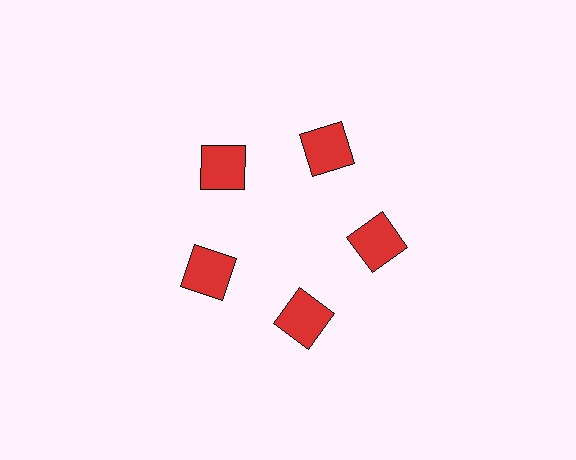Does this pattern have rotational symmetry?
Yes, this pattern has 5-fold rotational symmetry. It looks the same after rotating 72 degrees around the center.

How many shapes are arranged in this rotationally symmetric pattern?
There are 5 shapes, arranged in 5 groups of 1.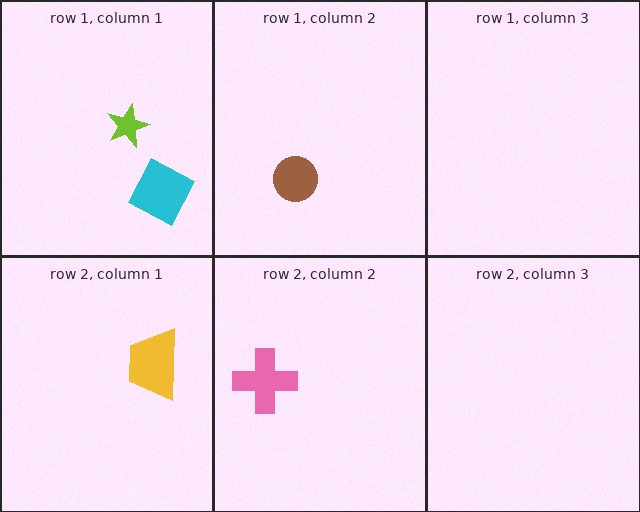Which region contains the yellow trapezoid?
The row 2, column 1 region.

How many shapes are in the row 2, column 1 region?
1.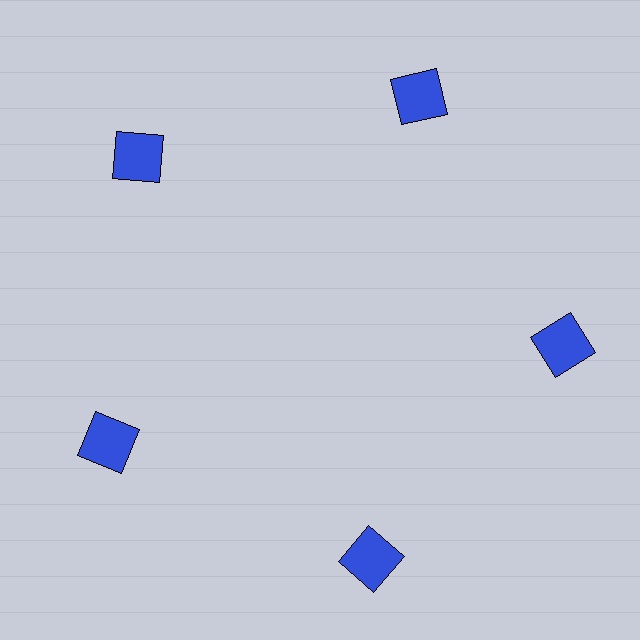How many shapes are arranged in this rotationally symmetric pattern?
There are 5 shapes, arranged in 5 groups of 1.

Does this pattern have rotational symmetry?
Yes, this pattern has 5-fold rotational symmetry. It looks the same after rotating 72 degrees around the center.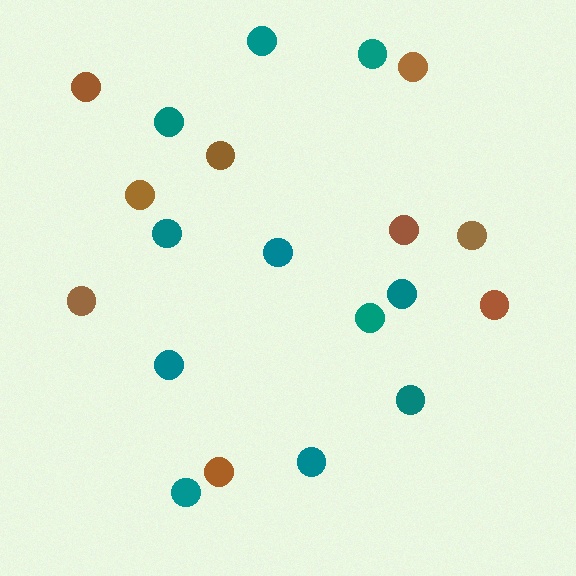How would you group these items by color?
There are 2 groups: one group of teal circles (11) and one group of brown circles (9).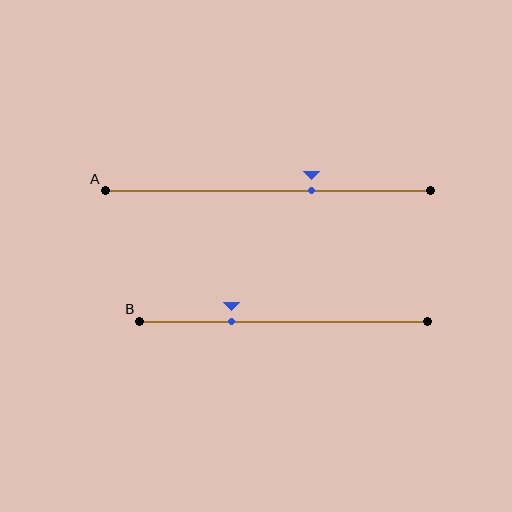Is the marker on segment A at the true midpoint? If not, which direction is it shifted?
No, the marker on segment A is shifted to the right by about 13% of the segment length.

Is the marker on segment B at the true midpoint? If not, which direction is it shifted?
No, the marker on segment B is shifted to the left by about 18% of the segment length.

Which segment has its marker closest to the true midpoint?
Segment A has its marker closest to the true midpoint.